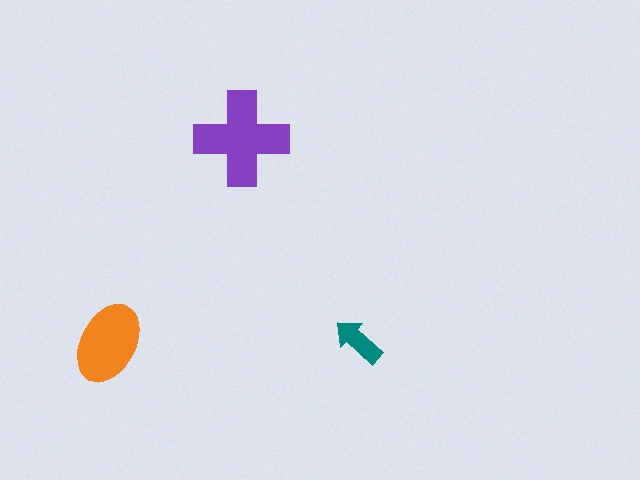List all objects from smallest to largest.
The teal arrow, the orange ellipse, the purple cross.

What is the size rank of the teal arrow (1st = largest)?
3rd.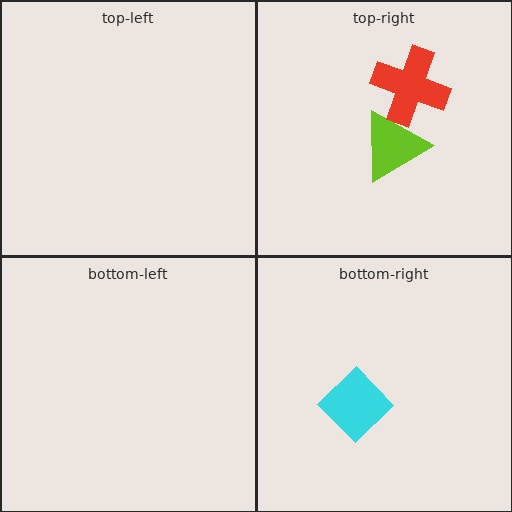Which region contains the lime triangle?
The top-right region.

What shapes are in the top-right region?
The lime triangle, the red cross.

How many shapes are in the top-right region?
2.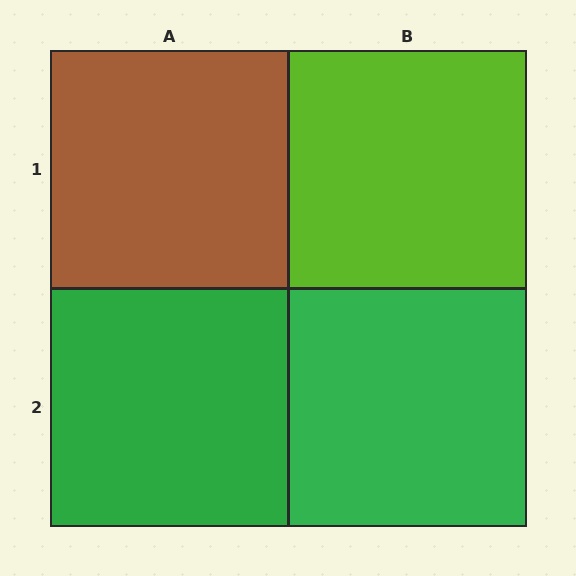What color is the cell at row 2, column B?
Green.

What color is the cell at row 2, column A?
Green.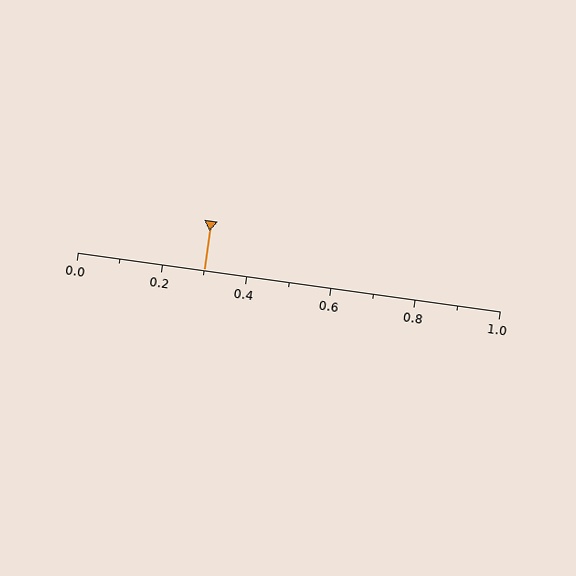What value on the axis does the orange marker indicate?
The marker indicates approximately 0.3.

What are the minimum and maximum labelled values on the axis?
The axis runs from 0.0 to 1.0.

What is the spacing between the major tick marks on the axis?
The major ticks are spaced 0.2 apart.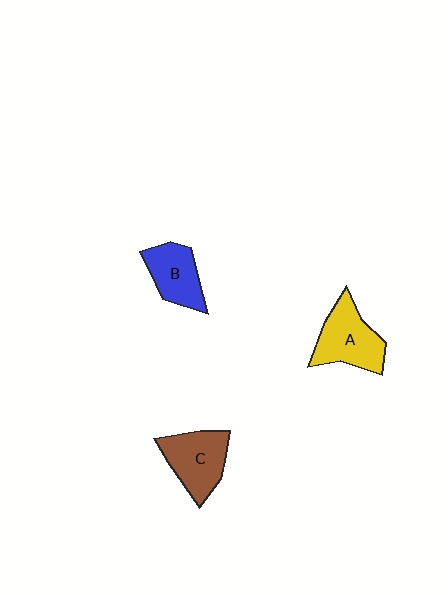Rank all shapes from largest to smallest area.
From largest to smallest: A (yellow), C (brown), B (blue).